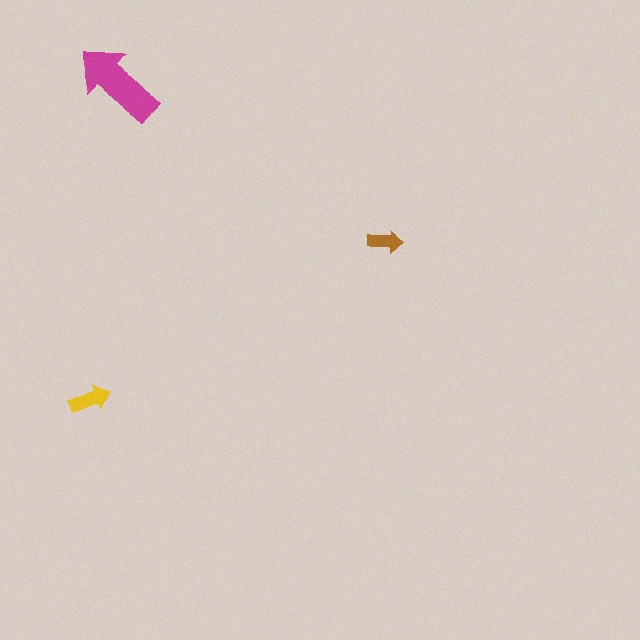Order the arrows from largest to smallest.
the magenta one, the yellow one, the brown one.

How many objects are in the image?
There are 3 objects in the image.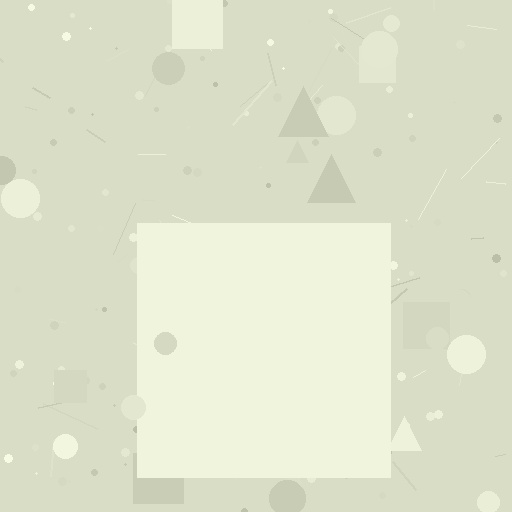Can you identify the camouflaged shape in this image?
The camouflaged shape is a square.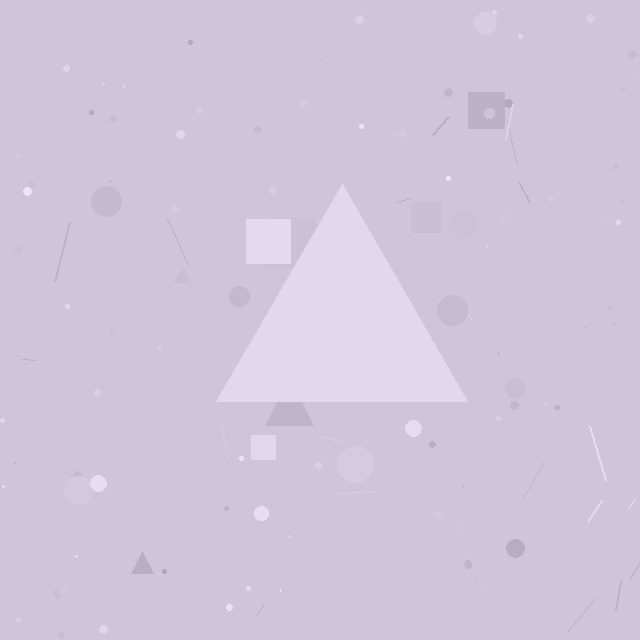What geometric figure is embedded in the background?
A triangle is embedded in the background.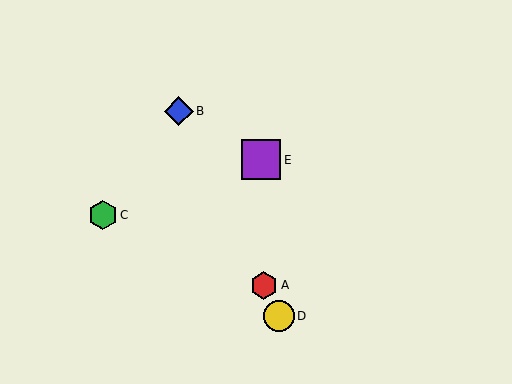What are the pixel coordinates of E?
Object E is at (261, 160).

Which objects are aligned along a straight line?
Objects A, B, D are aligned along a straight line.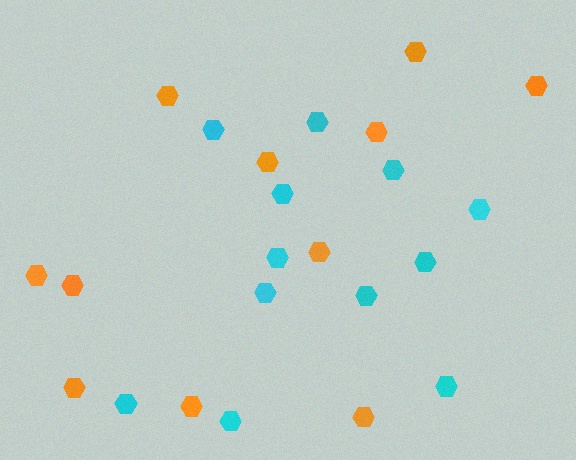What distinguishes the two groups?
There are 2 groups: one group of orange hexagons (11) and one group of cyan hexagons (12).